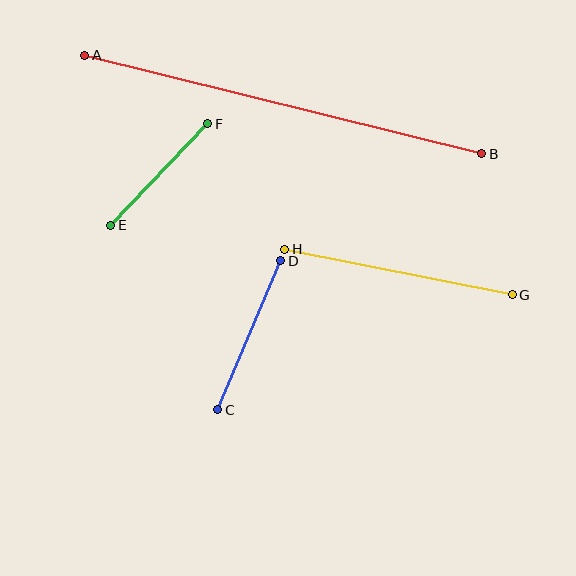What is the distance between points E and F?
The distance is approximately 141 pixels.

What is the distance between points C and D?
The distance is approximately 162 pixels.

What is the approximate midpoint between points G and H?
The midpoint is at approximately (399, 272) pixels.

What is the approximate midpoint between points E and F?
The midpoint is at approximately (159, 174) pixels.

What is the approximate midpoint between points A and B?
The midpoint is at approximately (283, 104) pixels.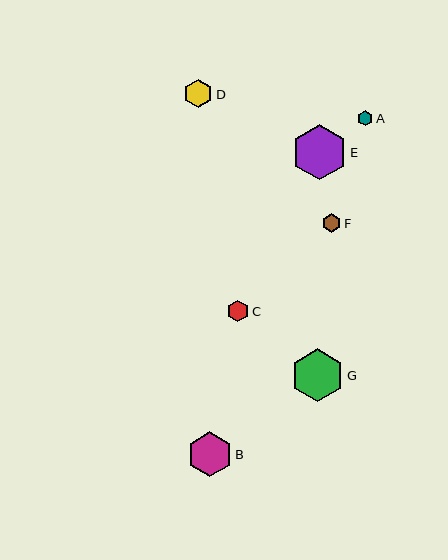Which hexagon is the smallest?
Hexagon A is the smallest with a size of approximately 15 pixels.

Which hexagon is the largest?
Hexagon E is the largest with a size of approximately 55 pixels.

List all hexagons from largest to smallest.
From largest to smallest: E, G, B, D, C, F, A.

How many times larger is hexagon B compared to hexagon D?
Hexagon B is approximately 1.6 times the size of hexagon D.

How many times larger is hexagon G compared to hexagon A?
Hexagon G is approximately 3.5 times the size of hexagon A.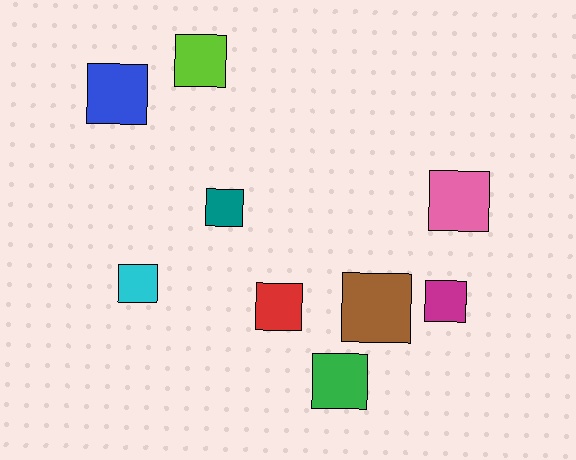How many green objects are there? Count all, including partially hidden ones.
There is 1 green object.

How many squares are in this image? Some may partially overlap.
There are 9 squares.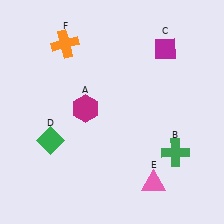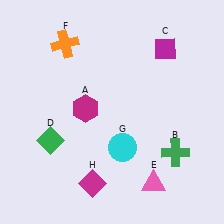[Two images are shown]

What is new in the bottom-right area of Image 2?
A cyan circle (G) was added in the bottom-right area of Image 2.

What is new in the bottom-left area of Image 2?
A magenta diamond (H) was added in the bottom-left area of Image 2.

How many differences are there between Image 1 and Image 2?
There are 2 differences between the two images.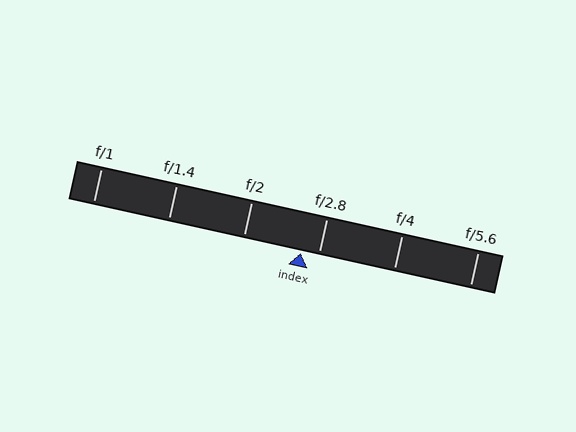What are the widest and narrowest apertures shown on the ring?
The widest aperture shown is f/1 and the narrowest is f/5.6.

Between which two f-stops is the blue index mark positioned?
The index mark is between f/2 and f/2.8.